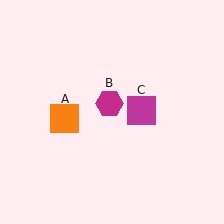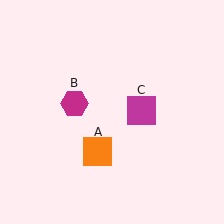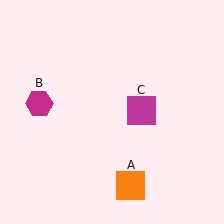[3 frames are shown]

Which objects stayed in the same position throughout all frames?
Magenta square (object C) remained stationary.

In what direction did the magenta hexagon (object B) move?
The magenta hexagon (object B) moved left.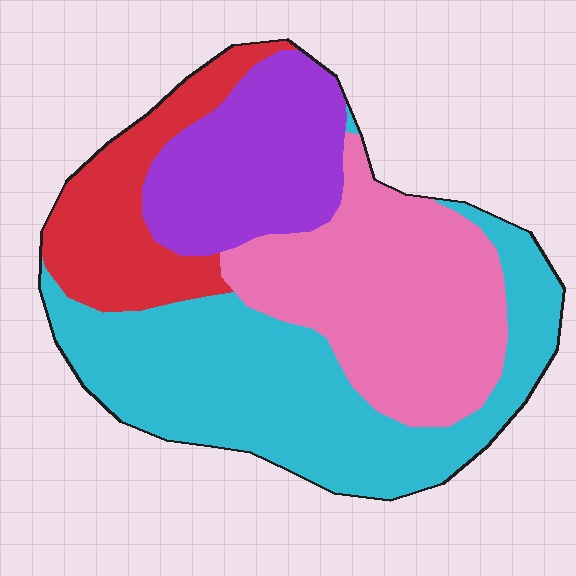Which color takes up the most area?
Cyan, at roughly 35%.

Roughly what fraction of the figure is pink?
Pink covers about 30% of the figure.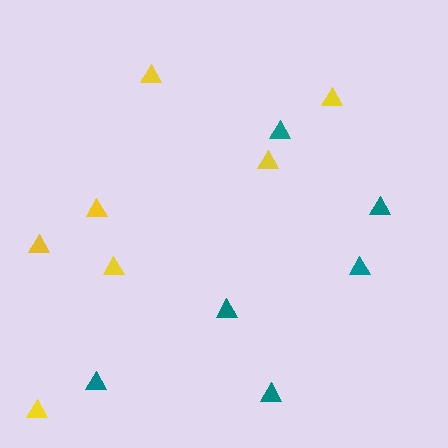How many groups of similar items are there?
There are 2 groups: one group of yellow triangles (7) and one group of teal triangles (6).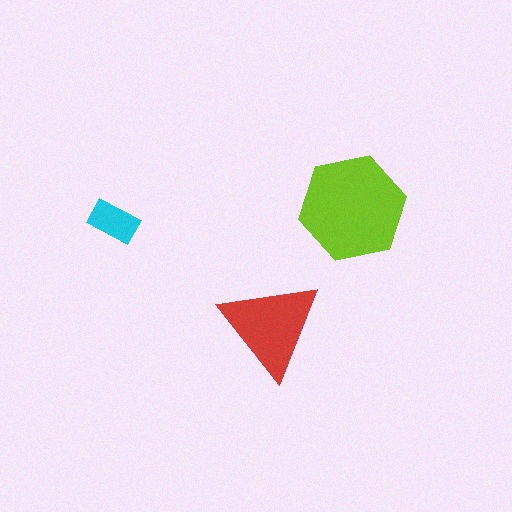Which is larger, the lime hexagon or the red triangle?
The lime hexagon.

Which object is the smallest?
The cyan rectangle.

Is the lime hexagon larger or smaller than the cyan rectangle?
Larger.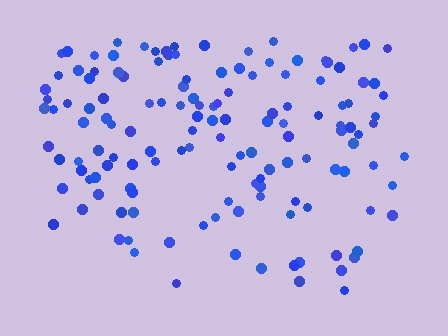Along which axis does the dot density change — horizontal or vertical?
Vertical.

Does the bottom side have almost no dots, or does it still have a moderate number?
Still a moderate number, just noticeably fewer than the top.